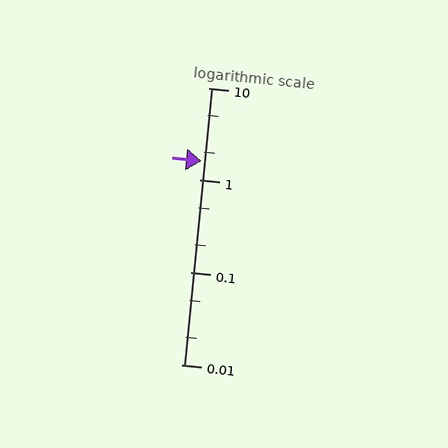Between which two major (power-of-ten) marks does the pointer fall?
The pointer is between 1 and 10.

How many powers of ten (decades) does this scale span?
The scale spans 3 decades, from 0.01 to 10.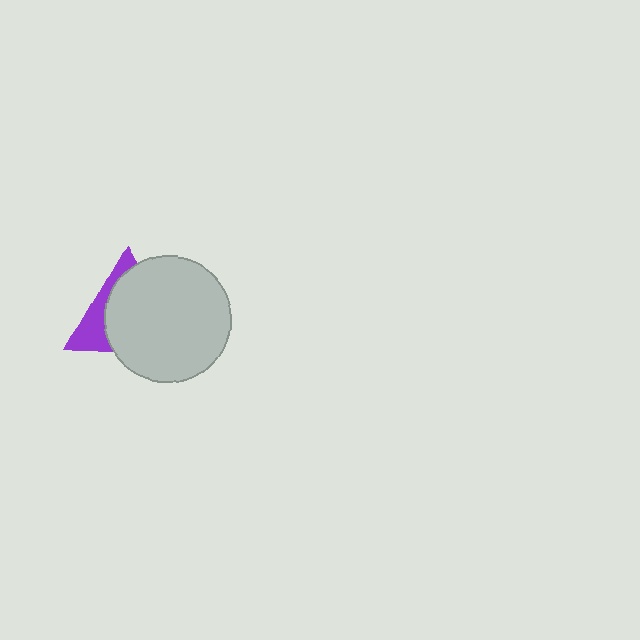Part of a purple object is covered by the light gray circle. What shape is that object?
It is a triangle.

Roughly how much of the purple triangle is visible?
A small part of it is visible (roughly 31%).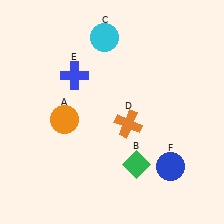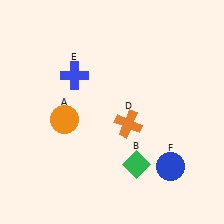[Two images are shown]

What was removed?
The cyan circle (C) was removed in Image 2.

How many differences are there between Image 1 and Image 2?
There is 1 difference between the two images.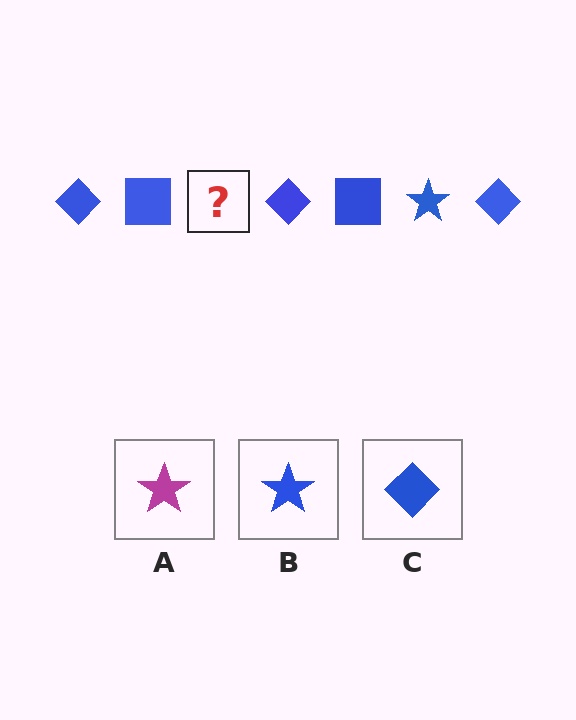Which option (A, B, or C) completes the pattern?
B.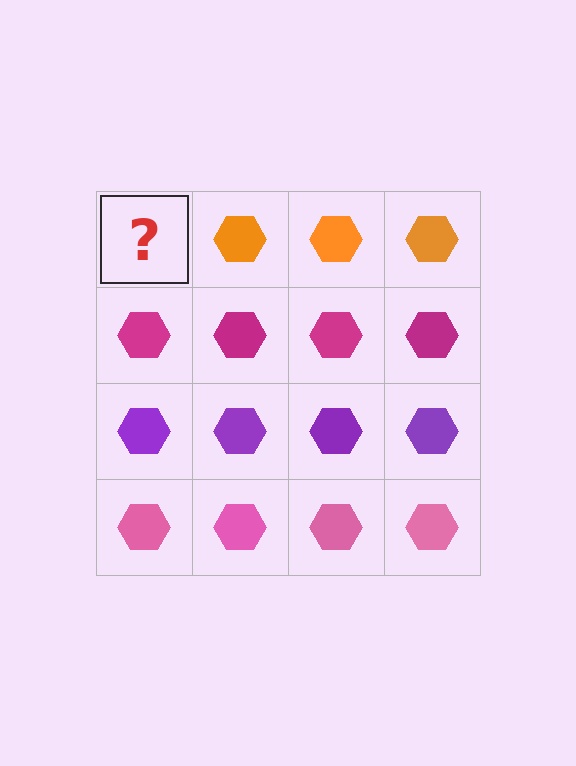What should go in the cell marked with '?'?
The missing cell should contain an orange hexagon.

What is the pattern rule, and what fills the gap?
The rule is that each row has a consistent color. The gap should be filled with an orange hexagon.